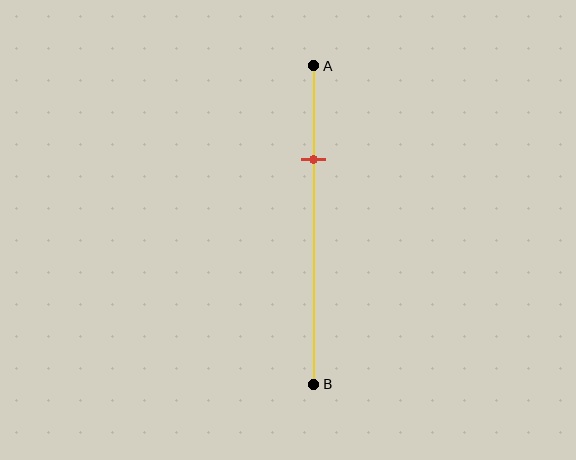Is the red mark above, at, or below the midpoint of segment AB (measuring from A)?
The red mark is above the midpoint of segment AB.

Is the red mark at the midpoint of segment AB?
No, the mark is at about 30% from A, not at the 50% midpoint.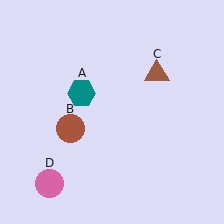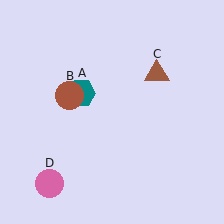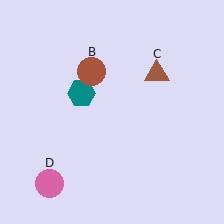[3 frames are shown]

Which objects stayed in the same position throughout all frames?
Teal hexagon (object A) and brown triangle (object C) and pink circle (object D) remained stationary.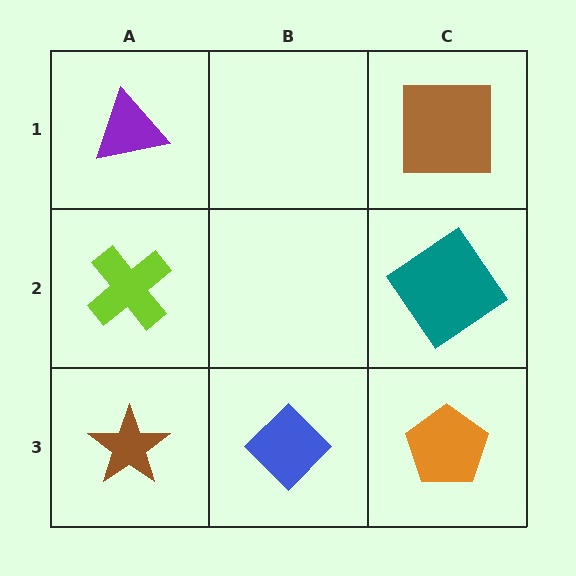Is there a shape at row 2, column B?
No, that cell is empty.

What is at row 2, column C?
A teal diamond.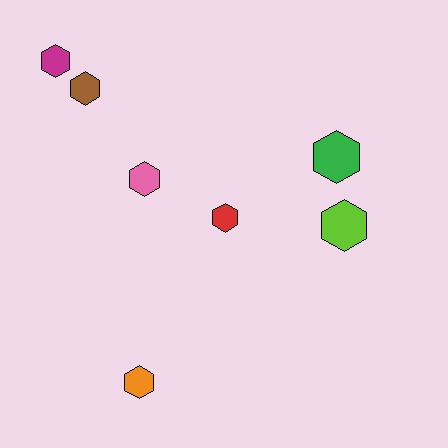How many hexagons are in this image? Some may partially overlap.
There are 7 hexagons.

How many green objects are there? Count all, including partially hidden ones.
There is 1 green object.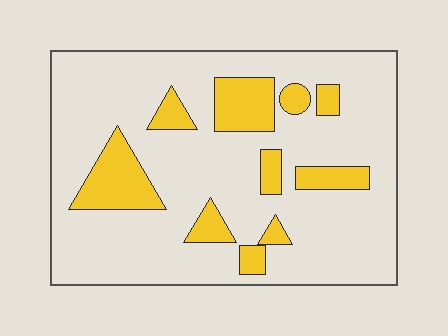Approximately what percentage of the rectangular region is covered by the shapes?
Approximately 20%.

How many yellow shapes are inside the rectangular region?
10.